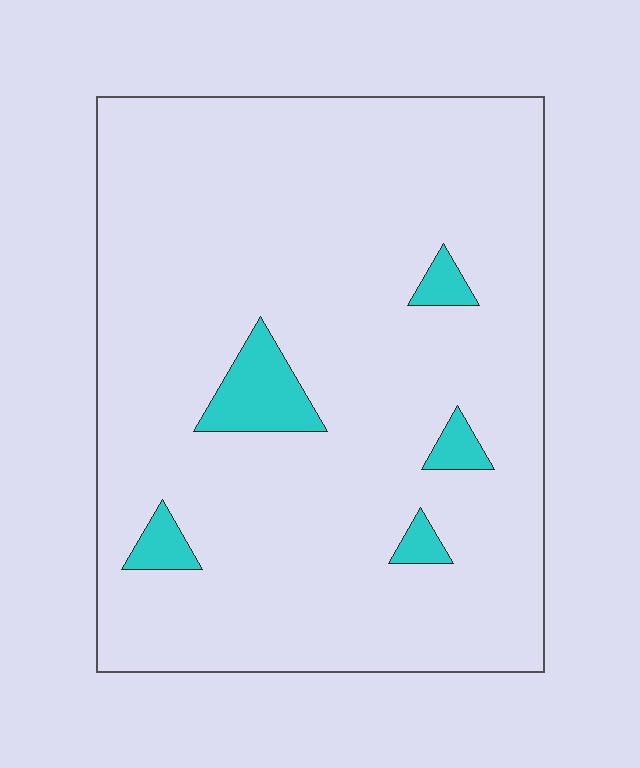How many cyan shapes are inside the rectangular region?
5.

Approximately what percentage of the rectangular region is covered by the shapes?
Approximately 5%.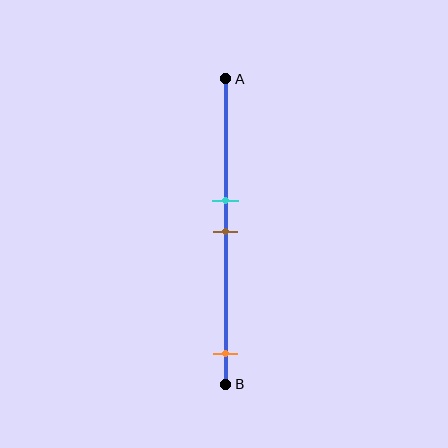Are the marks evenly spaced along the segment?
No, the marks are not evenly spaced.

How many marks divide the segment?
There are 3 marks dividing the segment.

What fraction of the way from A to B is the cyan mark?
The cyan mark is approximately 40% (0.4) of the way from A to B.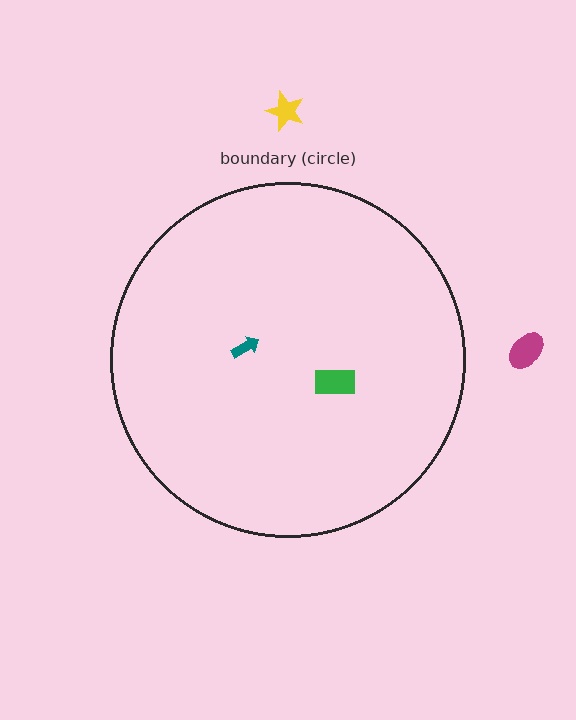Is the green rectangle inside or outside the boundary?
Inside.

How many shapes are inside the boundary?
2 inside, 2 outside.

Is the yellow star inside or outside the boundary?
Outside.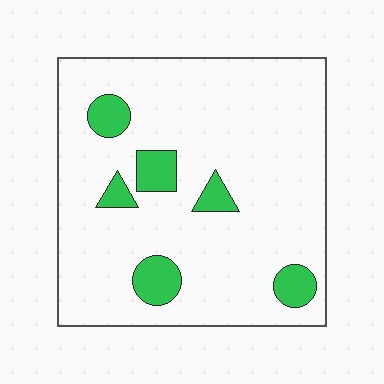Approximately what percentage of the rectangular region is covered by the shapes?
Approximately 10%.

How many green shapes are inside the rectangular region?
6.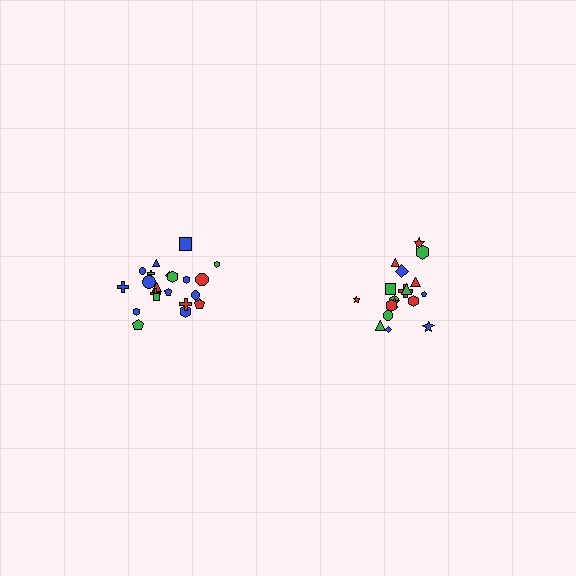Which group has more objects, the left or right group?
The left group.